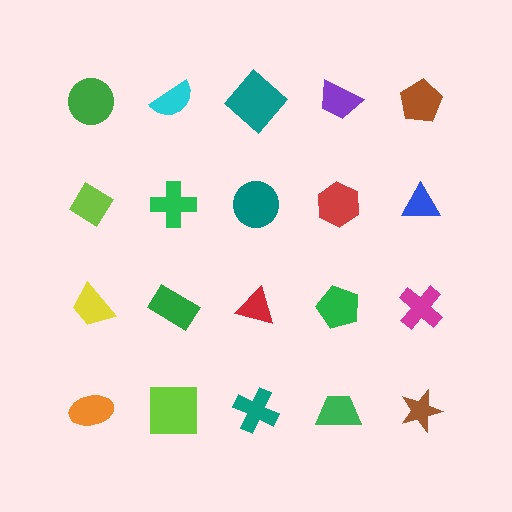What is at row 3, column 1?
A yellow trapezoid.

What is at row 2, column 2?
A green cross.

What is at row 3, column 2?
A green rectangle.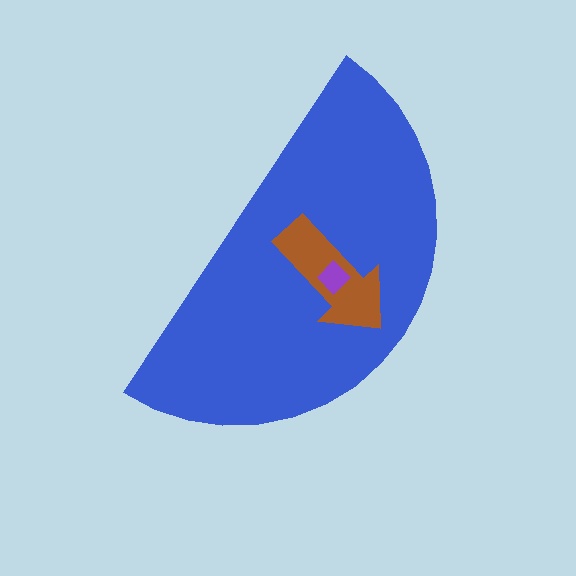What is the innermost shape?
The purple diamond.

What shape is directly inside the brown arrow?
The purple diamond.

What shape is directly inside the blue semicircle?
The brown arrow.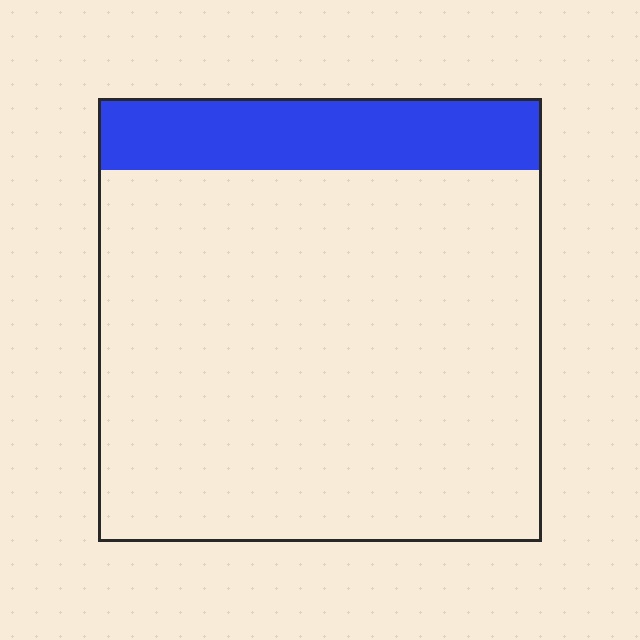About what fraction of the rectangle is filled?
About one sixth (1/6).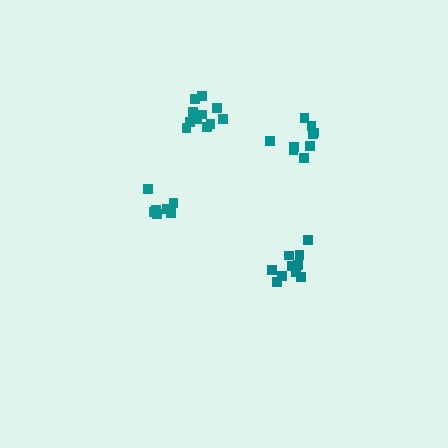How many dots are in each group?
Group 1: 11 dots, Group 2: 9 dots, Group 3: 10 dots, Group 4: 8 dots (38 total).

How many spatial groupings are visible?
There are 4 spatial groupings.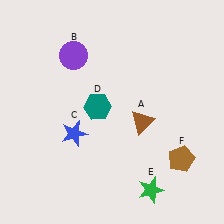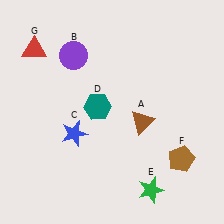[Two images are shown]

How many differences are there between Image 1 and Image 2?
There is 1 difference between the two images.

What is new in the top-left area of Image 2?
A red triangle (G) was added in the top-left area of Image 2.